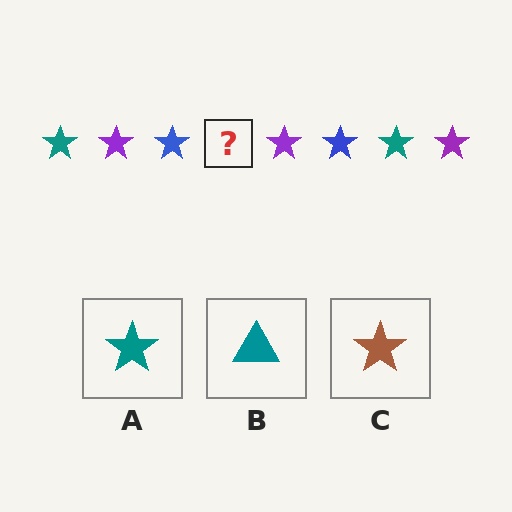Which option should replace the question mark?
Option A.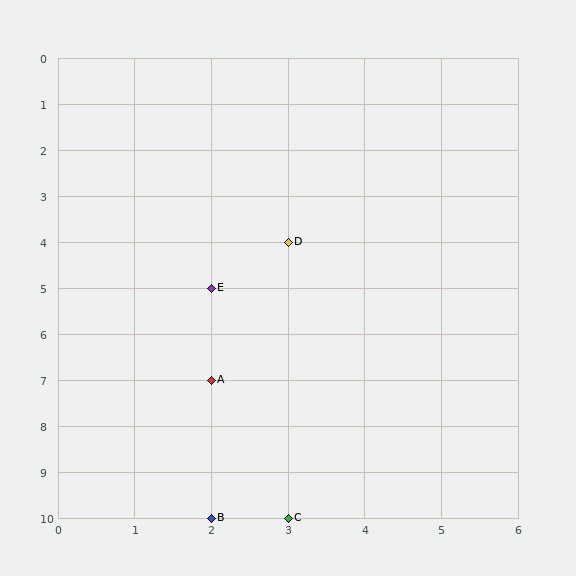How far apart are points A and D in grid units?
Points A and D are 1 column and 3 rows apart (about 3.2 grid units diagonally).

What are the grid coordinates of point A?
Point A is at grid coordinates (2, 7).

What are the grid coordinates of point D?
Point D is at grid coordinates (3, 4).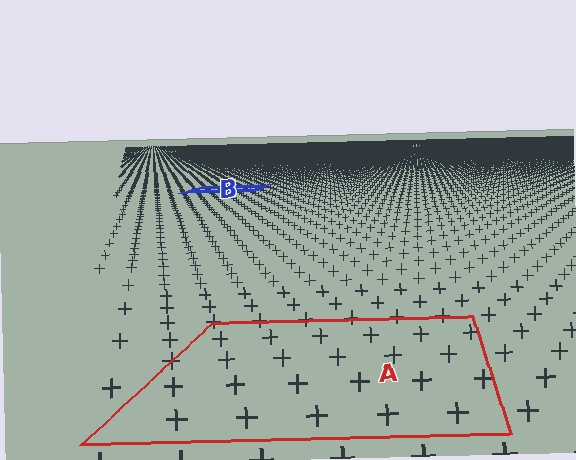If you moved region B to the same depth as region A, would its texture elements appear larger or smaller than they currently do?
They would appear larger. At a closer depth, the same texture elements are projected at a bigger on-screen size.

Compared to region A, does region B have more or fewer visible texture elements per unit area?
Region B has more texture elements per unit area — they are packed more densely because it is farther away.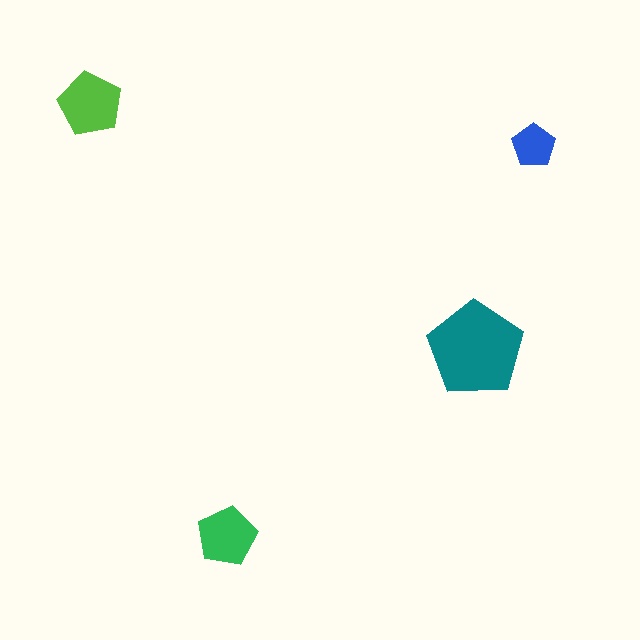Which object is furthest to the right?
The blue pentagon is rightmost.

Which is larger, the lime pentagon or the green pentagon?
The lime one.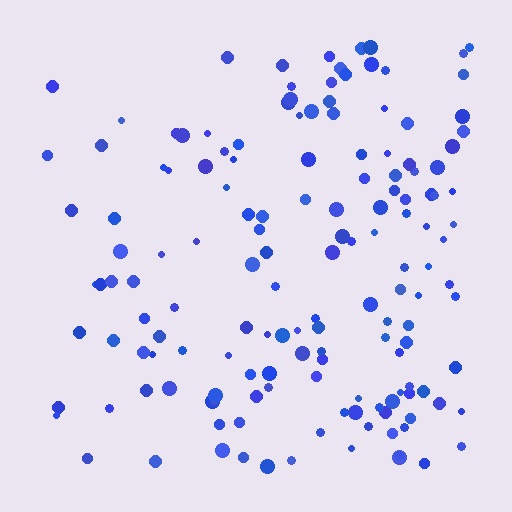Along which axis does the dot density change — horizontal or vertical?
Horizontal.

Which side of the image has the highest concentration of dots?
The right.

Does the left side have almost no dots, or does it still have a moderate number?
Still a moderate number, just noticeably fewer than the right.